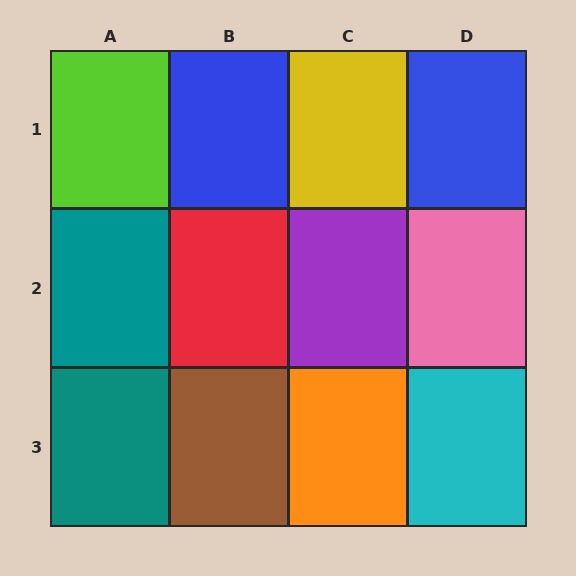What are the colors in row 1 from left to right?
Lime, blue, yellow, blue.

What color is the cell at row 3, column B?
Brown.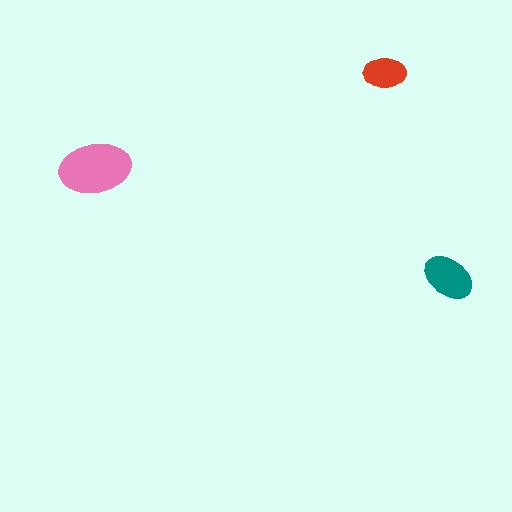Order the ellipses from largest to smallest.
the pink one, the teal one, the red one.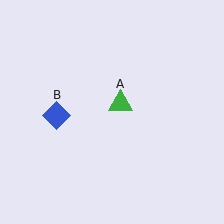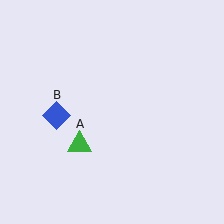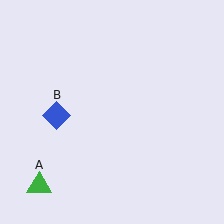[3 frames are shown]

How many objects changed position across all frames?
1 object changed position: green triangle (object A).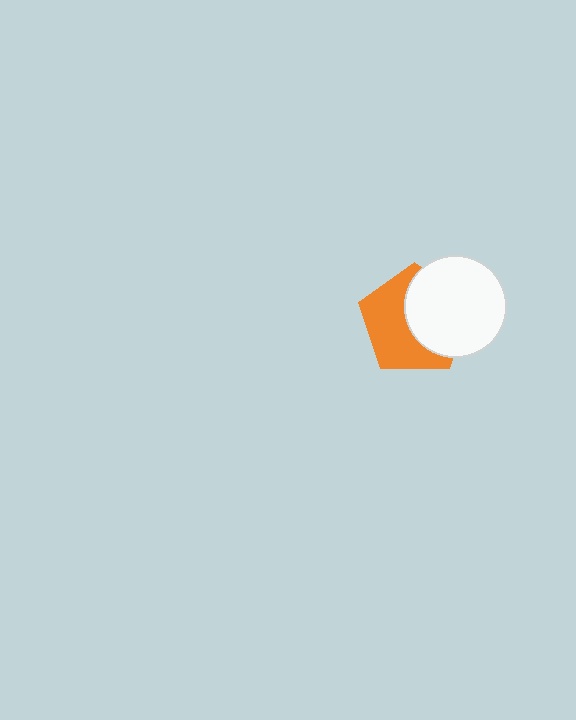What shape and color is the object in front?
The object in front is a white circle.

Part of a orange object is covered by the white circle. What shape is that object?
It is a pentagon.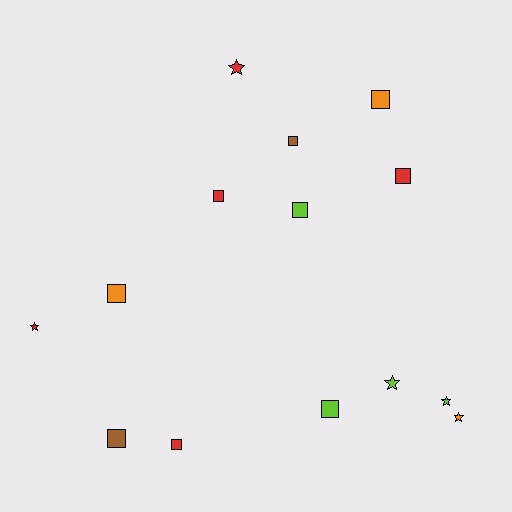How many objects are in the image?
There are 14 objects.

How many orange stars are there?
There is 1 orange star.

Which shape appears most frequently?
Square, with 9 objects.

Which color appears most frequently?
Red, with 5 objects.